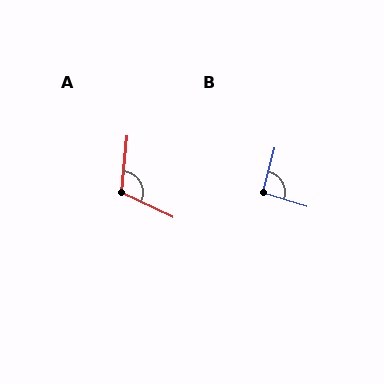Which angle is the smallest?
B, at approximately 93 degrees.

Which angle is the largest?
A, at approximately 111 degrees.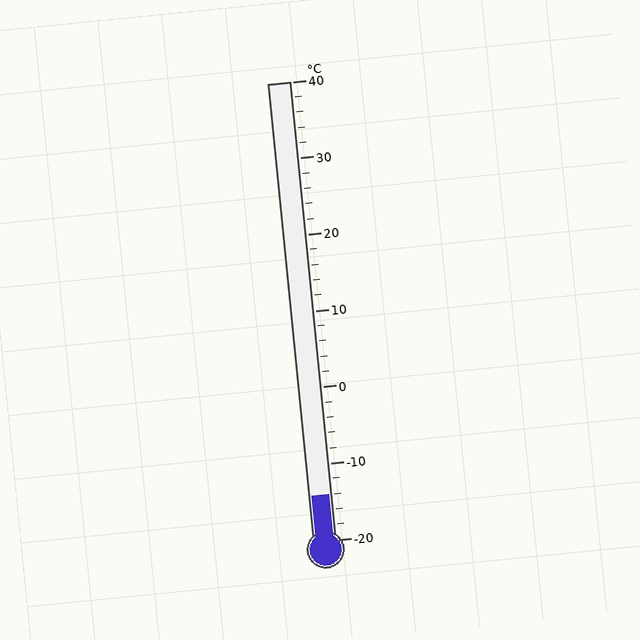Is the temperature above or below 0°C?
The temperature is below 0°C.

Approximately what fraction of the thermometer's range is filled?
The thermometer is filled to approximately 10% of its range.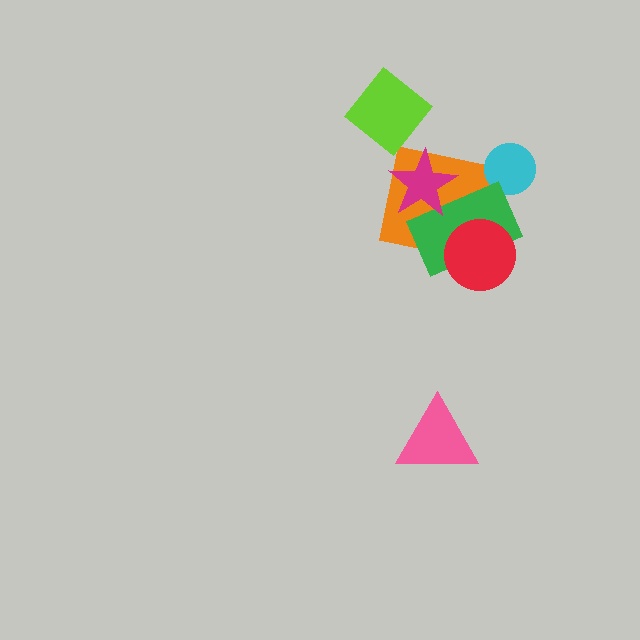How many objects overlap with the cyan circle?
0 objects overlap with the cyan circle.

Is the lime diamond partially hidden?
No, no other shape covers it.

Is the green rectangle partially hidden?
Yes, it is partially covered by another shape.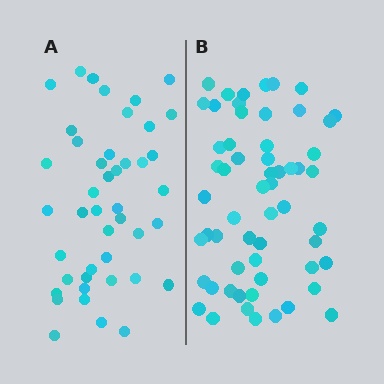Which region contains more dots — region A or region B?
Region B (the right region) has more dots.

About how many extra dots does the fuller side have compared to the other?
Region B has approximately 15 more dots than region A.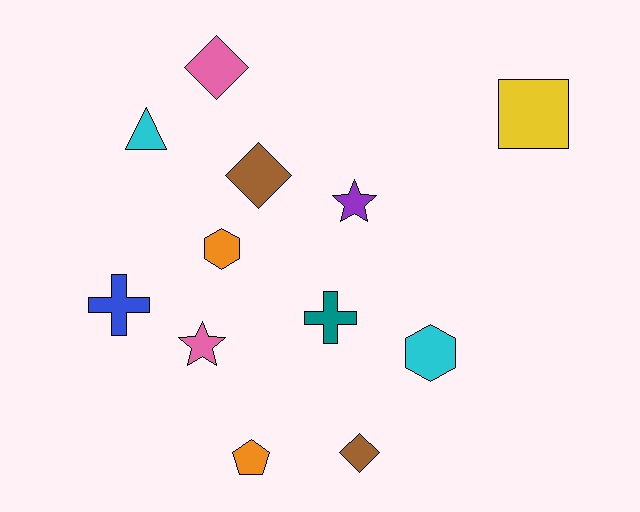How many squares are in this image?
There is 1 square.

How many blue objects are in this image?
There is 1 blue object.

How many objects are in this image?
There are 12 objects.